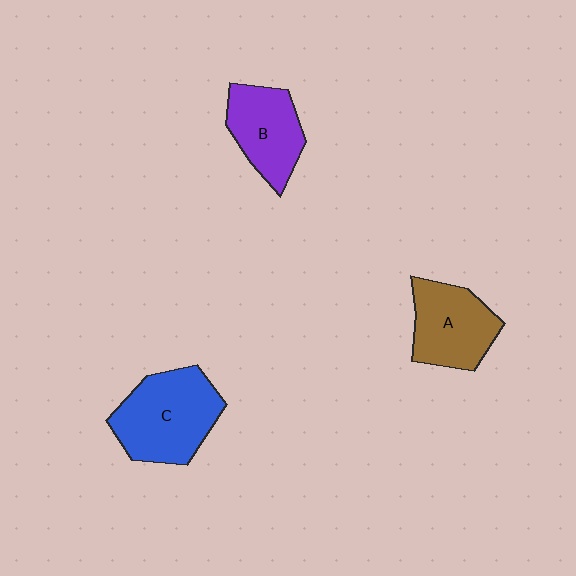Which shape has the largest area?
Shape C (blue).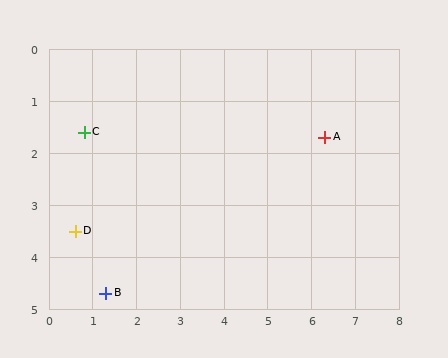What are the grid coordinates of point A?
Point A is at approximately (6.3, 1.7).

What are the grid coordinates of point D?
Point D is at approximately (0.6, 3.5).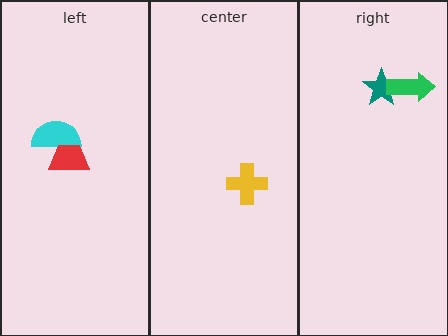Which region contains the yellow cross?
The center region.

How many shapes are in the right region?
2.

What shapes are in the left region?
The cyan semicircle, the red trapezoid.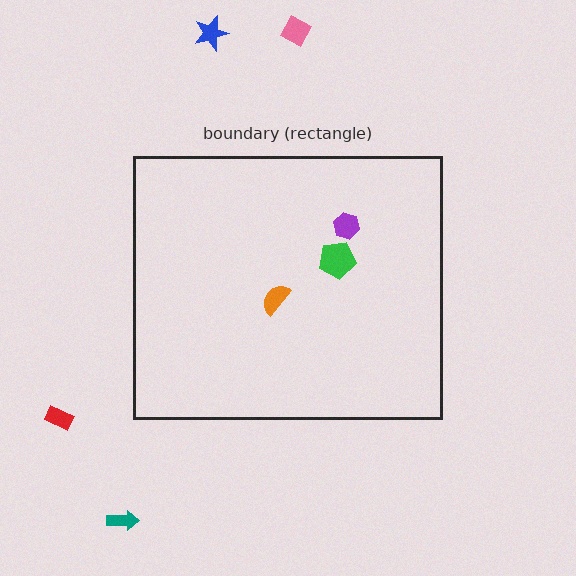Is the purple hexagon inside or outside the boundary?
Inside.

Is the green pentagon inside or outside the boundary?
Inside.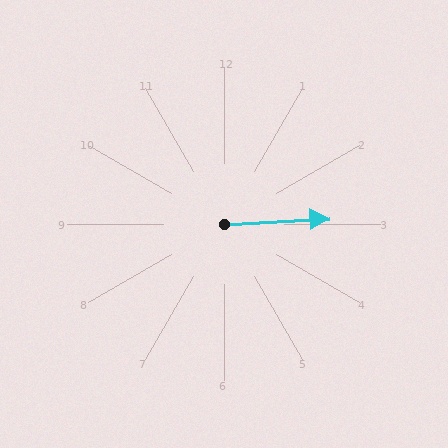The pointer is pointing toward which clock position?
Roughly 3 o'clock.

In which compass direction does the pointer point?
East.